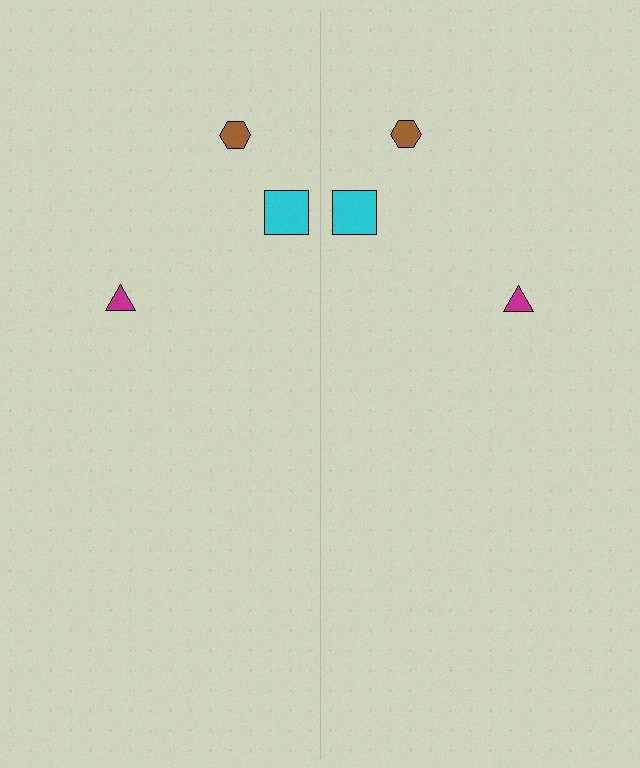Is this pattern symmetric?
Yes, this pattern has bilateral (reflection) symmetry.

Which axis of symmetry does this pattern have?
The pattern has a vertical axis of symmetry running through the center of the image.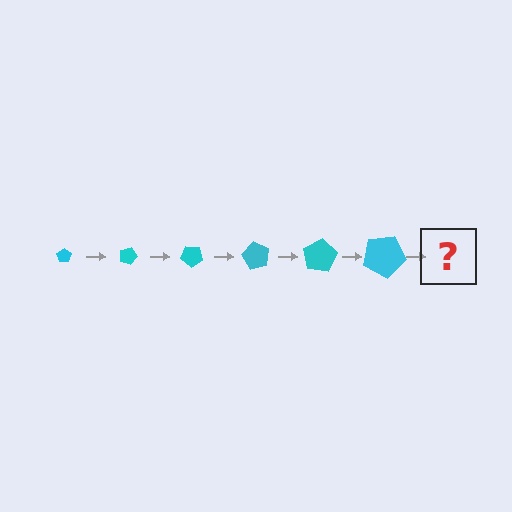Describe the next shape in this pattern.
It should be a pentagon, larger than the previous one and rotated 120 degrees from the start.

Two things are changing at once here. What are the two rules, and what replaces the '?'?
The two rules are that the pentagon grows larger each step and it rotates 20 degrees each step. The '?' should be a pentagon, larger than the previous one and rotated 120 degrees from the start.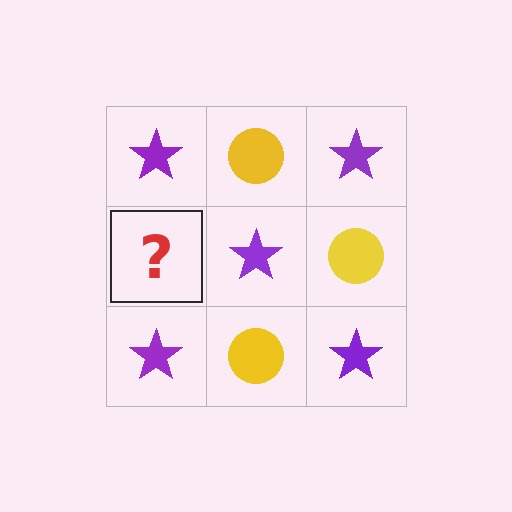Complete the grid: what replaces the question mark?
The question mark should be replaced with a yellow circle.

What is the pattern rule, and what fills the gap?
The rule is that it alternates purple star and yellow circle in a checkerboard pattern. The gap should be filled with a yellow circle.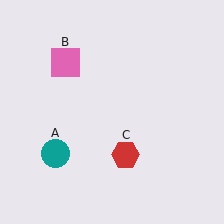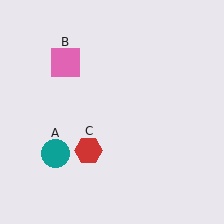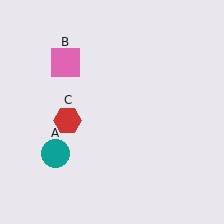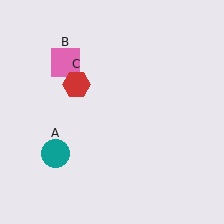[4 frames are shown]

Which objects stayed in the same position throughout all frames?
Teal circle (object A) and pink square (object B) remained stationary.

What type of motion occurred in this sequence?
The red hexagon (object C) rotated clockwise around the center of the scene.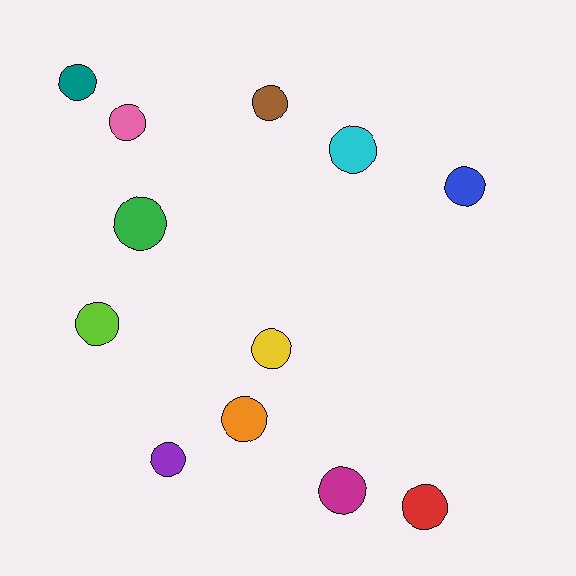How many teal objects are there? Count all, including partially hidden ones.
There is 1 teal object.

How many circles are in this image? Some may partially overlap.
There are 12 circles.